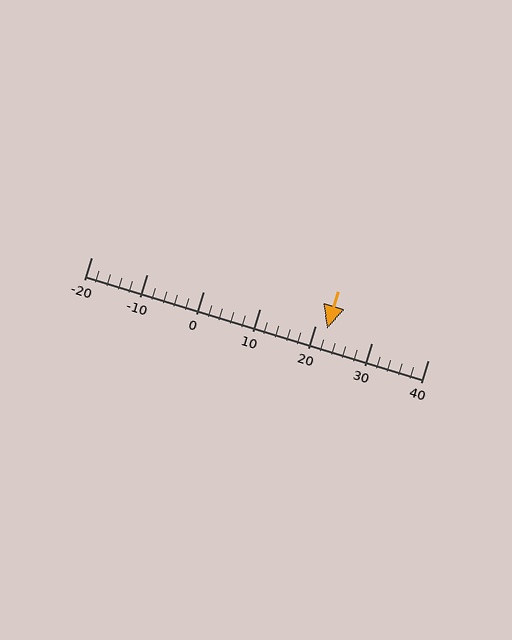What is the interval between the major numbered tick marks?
The major tick marks are spaced 10 units apart.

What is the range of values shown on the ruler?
The ruler shows values from -20 to 40.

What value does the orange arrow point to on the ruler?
The orange arrow points to approximately 22.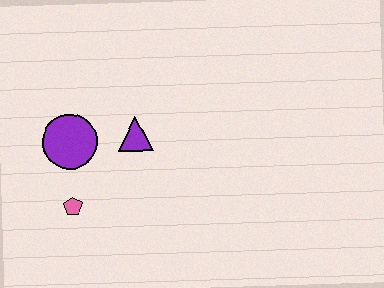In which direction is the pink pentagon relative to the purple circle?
The pink pentagon is below the purple circle.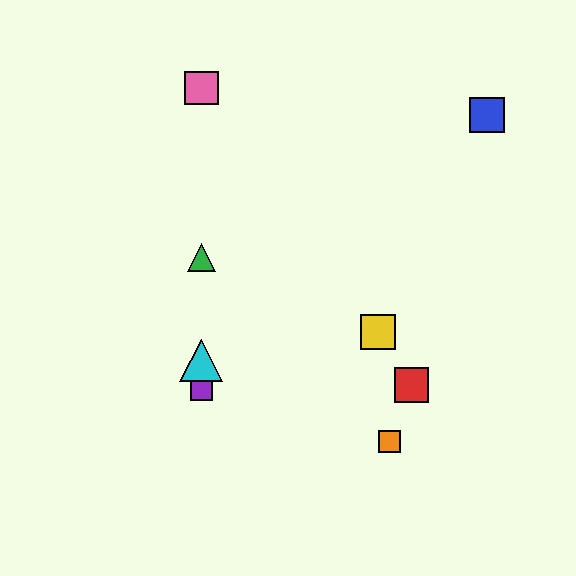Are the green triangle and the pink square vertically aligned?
Yes, both are at x≈201.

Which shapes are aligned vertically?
The green triangle, the purple square, the cyan triangle, the pink square are aligned vertically.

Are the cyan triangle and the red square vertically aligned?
No, the cyan triangle is at x≈201 and the red square is at x≈412.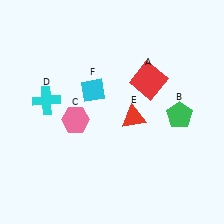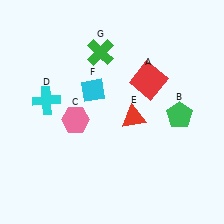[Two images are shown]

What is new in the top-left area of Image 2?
A green cross (G) was added in the top-left area of Image 2.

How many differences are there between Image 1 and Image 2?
There is 1 difference between the two images.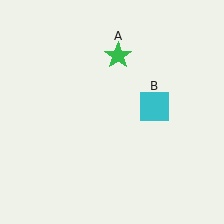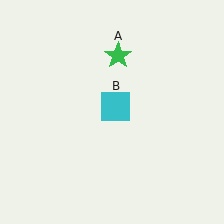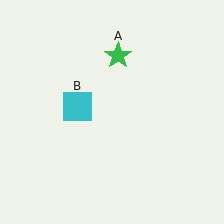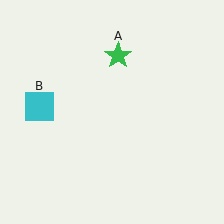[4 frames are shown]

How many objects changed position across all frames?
1 object changed position: cyan square (object B).